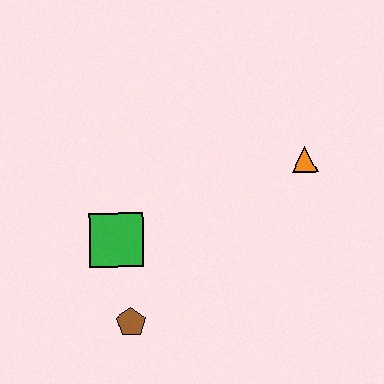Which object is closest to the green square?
The brown pentagon is closest to the green square.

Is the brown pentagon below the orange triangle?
Yes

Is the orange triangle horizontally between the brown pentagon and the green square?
No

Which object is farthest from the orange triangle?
The brown pentagon is farthest from the orange triangle.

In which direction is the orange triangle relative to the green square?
The orange triangle is to the right of the green square.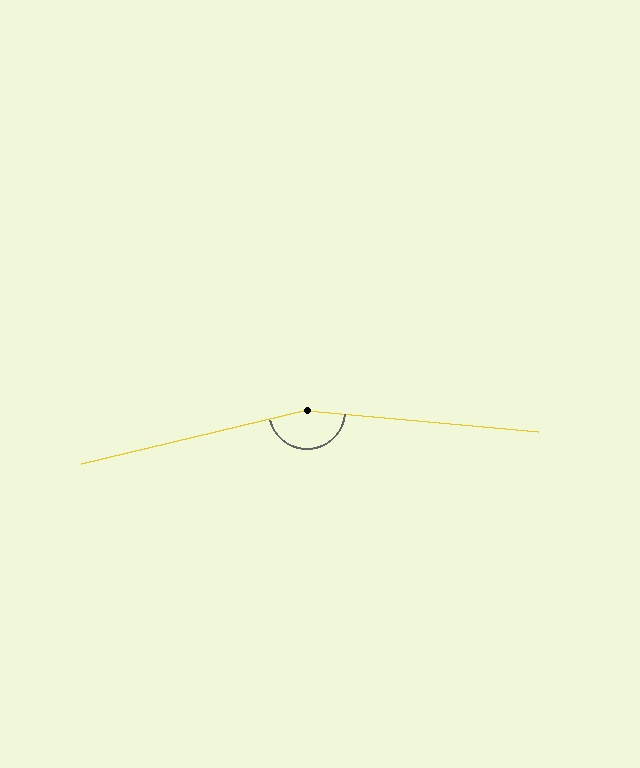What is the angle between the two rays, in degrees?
Approximately 162 degrees.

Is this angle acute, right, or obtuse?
It is obtuse.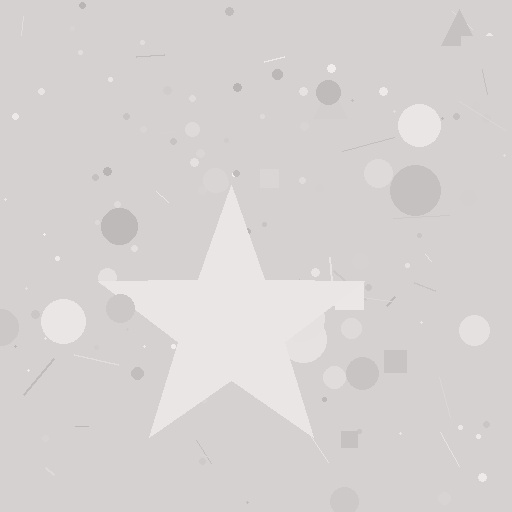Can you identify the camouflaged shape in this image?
The camouflaged shape is a star.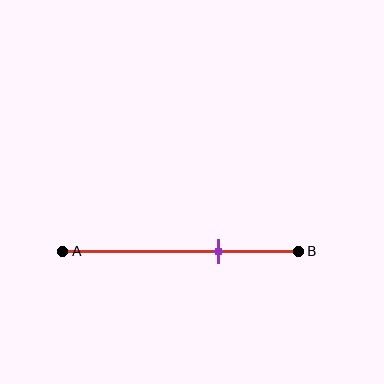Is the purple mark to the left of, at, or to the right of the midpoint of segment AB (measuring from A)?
The purple mark is to the right of the midpoint of segment AB.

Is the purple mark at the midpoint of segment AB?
No, the mark is at about 65% from A, not at the 50% midpoint.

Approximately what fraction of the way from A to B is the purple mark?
The purple mark is approximately 65% of the way from A to B.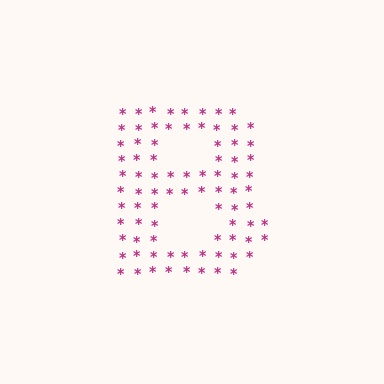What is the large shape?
The large shape is the letter B.